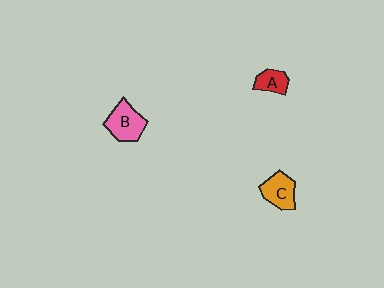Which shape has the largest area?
Shape B (pink).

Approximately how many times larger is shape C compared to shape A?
Approximately 1.5 times.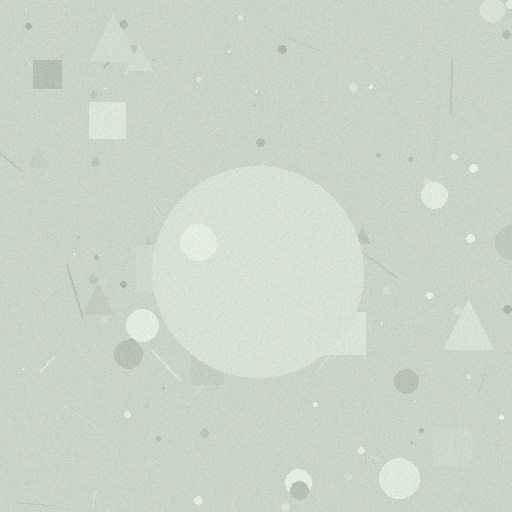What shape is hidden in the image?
A circle is hidden in the image.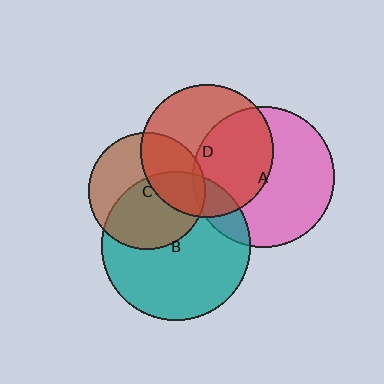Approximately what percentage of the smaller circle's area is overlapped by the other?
Approximately 50%.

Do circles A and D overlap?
Yes.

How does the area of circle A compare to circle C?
Approximately 1.5 times.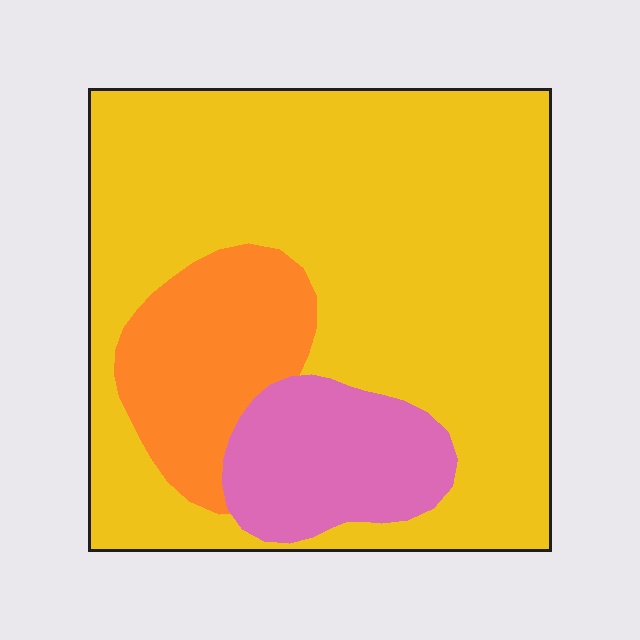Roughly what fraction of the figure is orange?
Orange takes up less than a quarter of the figure.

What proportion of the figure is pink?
Pink covers around 15% of the figure.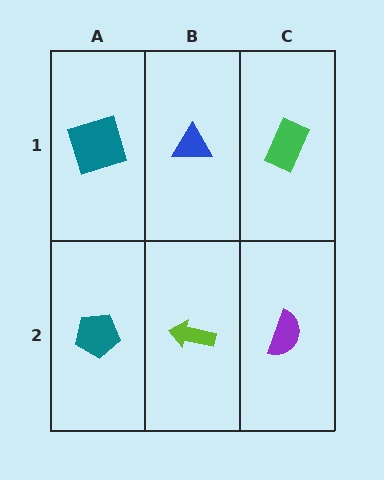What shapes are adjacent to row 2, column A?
A teal square (row 1, column A), a lime arrow (row 2, column B).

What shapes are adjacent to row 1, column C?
A purple semicircle (row 2, column C), a blue triangle (row 1, column B).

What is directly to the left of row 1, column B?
A teal square.